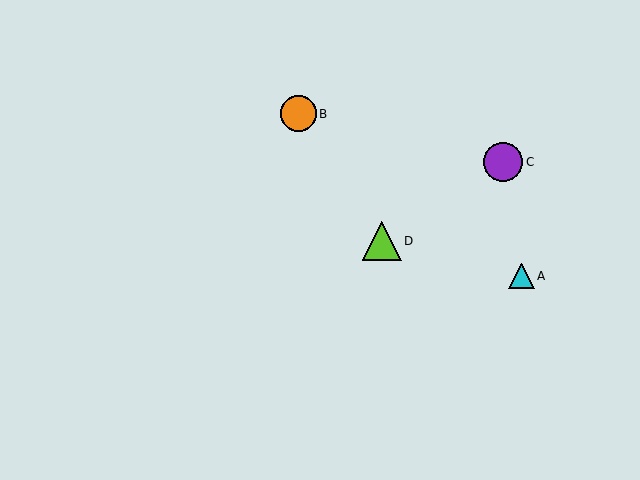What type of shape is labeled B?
Shape B is an orange circle.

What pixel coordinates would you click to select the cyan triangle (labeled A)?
Click at (521, 276) to select the cyan triangle A.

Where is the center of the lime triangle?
The center of the lime triangle is at (382, 241).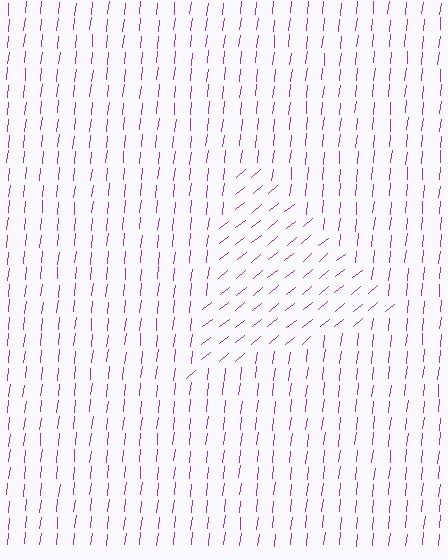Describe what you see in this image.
The image is filled with small purple line segments. A triangle region in the image has lines oriented differently from the surrounding lines, creating a visible texture boundary.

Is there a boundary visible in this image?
Yes, there is a texture boundary formed by a change in line orientation.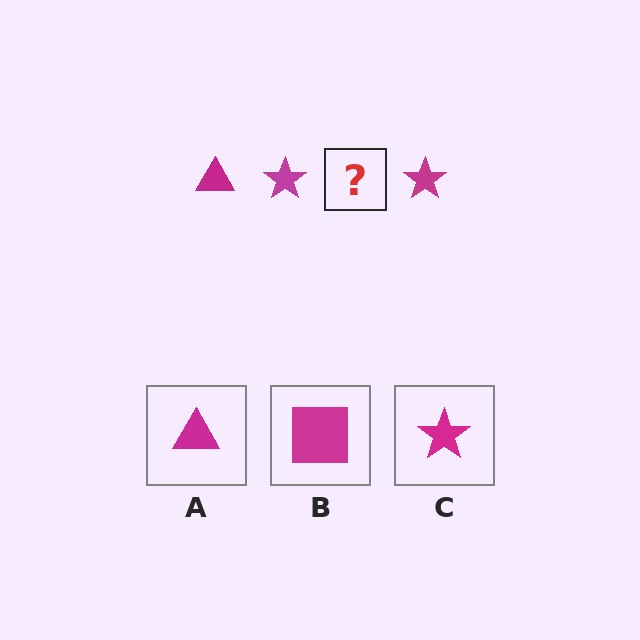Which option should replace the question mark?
Option A.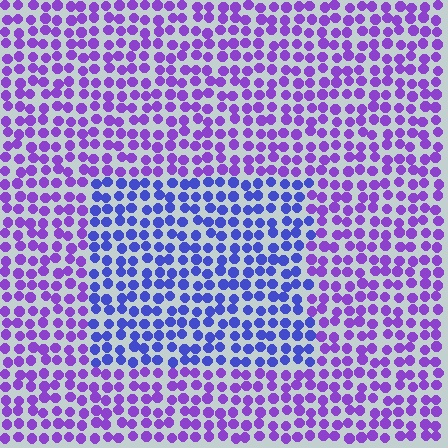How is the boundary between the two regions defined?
The boundary is defined purely by a slight shift in hue (about 37 degrees). Spacing, size, and orientation are identical on both sides.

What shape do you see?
I see a rectangle.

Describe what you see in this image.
The image is filled with small purple elements in a uniform arrangement. A rectangle-shaped region is visible where the elements are tinted to a slightly different hue, forming a subtle color boundary.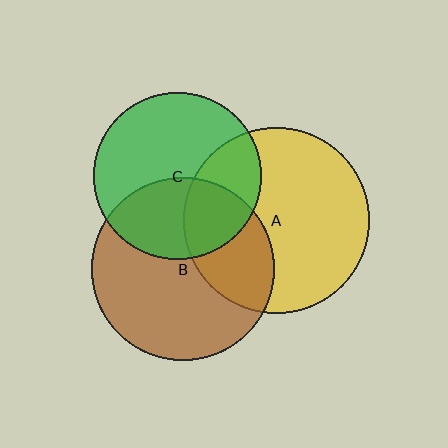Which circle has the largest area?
Circle A (yellow).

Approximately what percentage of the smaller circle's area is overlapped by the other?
Approximately 30%.